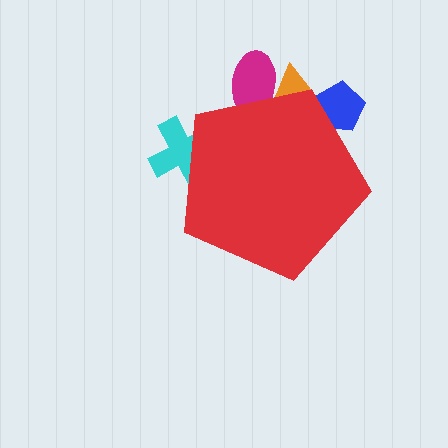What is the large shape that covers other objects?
A red pentagon.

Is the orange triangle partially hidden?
Yes, the orange triangle is partially hidden behind the red pentagon.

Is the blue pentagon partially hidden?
Yes, the blue pentagon is partially hidden behind the red pentagon.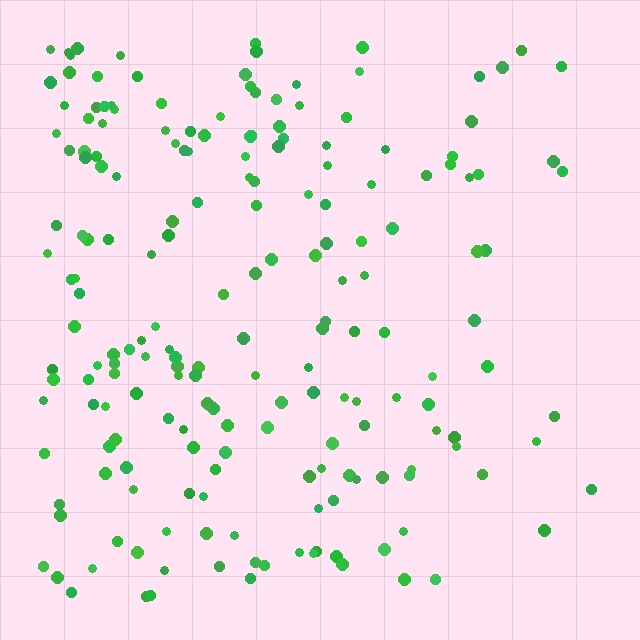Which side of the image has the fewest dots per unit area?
The right.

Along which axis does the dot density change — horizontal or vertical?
Horizontal.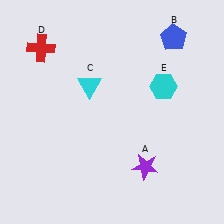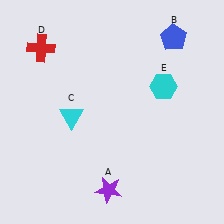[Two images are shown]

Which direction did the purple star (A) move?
The purple star (A) moved left.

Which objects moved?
The objects that moved are: the purple star (A), the cyan triangle (C).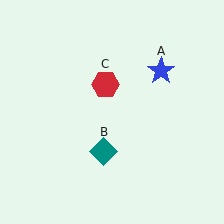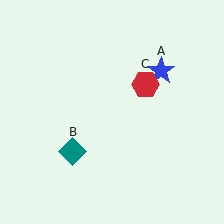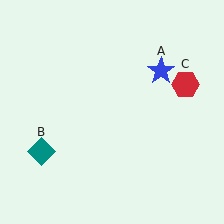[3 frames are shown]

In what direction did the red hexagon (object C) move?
The red hexagon (object C) moved right.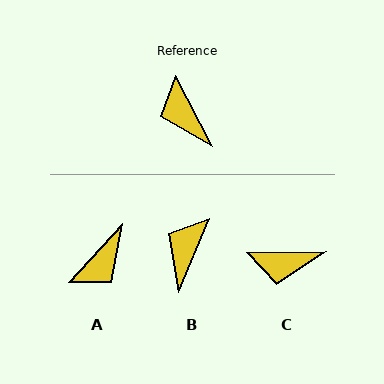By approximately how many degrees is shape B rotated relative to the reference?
Approximately 50 degrees clockwise.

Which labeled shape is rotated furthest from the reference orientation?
A, about 111 degrees away.